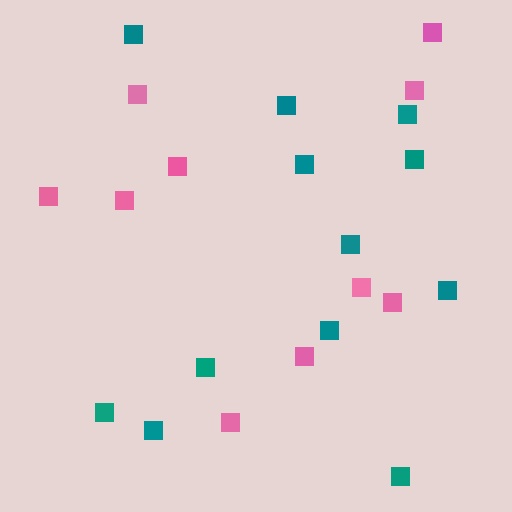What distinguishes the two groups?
There are 2 groups: one group of pink squares (10) and one group of teal squares (12).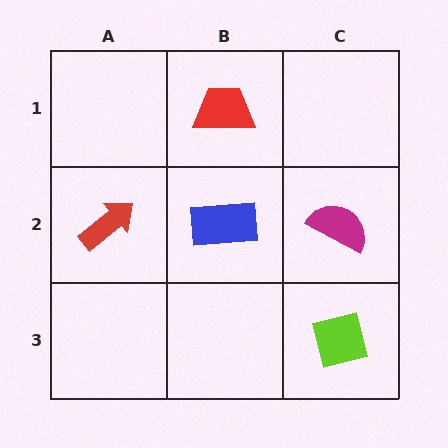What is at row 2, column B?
A blue rectangle.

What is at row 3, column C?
A lime square.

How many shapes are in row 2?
3 shapes.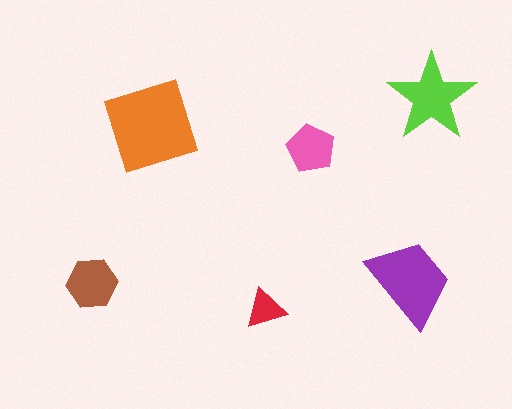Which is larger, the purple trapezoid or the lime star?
The purple trapezoid.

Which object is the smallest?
The red triangle.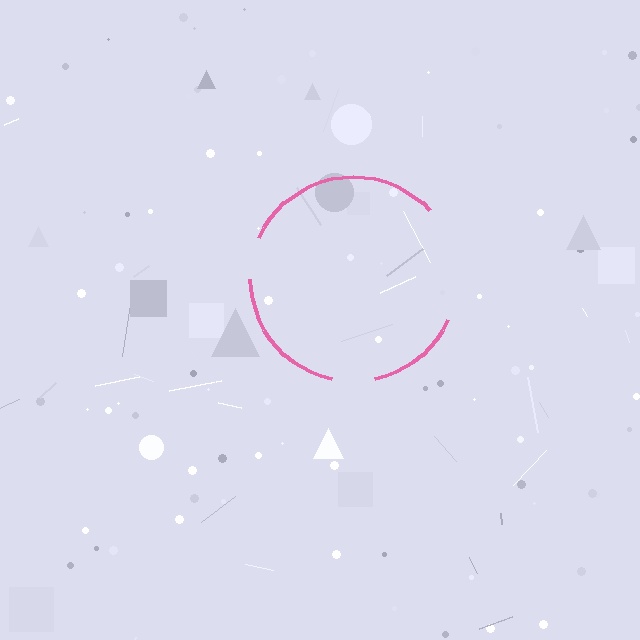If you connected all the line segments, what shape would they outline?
They would outline a circle.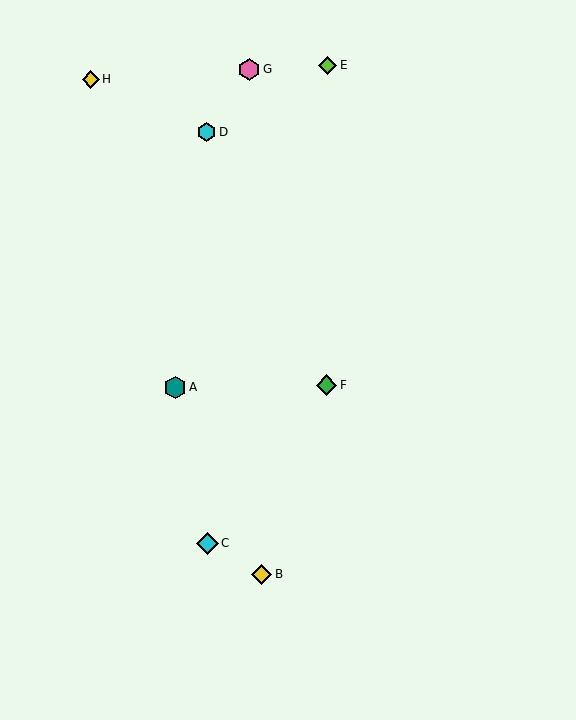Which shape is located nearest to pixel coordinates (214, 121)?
The cyan hexagon (labeled D) at (206, 132) is nearest to that location.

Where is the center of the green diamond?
The center of the green diamond is at (326, 385).